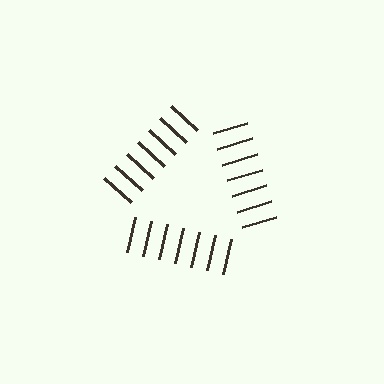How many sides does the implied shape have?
3 sides — the line-ends trace a triangle.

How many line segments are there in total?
21 — 7 along each of the 3 edges.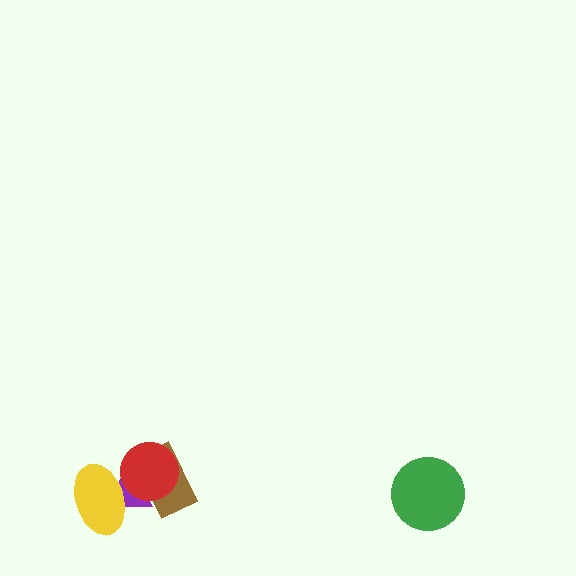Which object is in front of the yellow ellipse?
The red circle is in front of the yellow ellipse.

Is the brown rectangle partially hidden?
Yes, it is partially covered by another shape.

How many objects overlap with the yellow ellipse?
2 objects overlap with the yellow ellipse.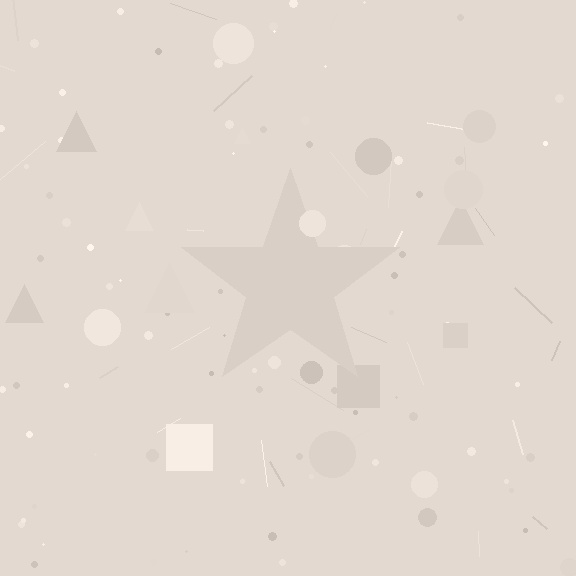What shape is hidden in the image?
A star is hidden in the image.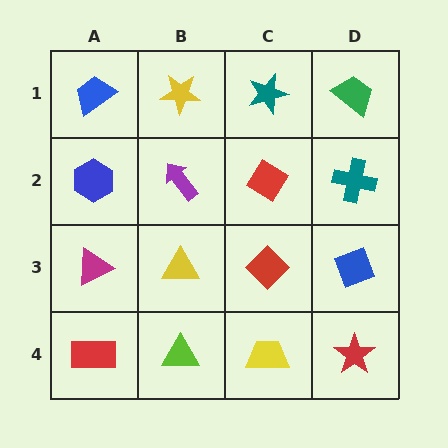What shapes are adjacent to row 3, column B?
A purple arrow (row 2, column B), a lime triangle (row 4, column B), a magenta triangle (row 3, column A), a red diamond (row 3, column C).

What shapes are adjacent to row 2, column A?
A blue trapezoid (row 1, column A), a magenta triangle (row 3, column A), a purple arrow (row 2, column B).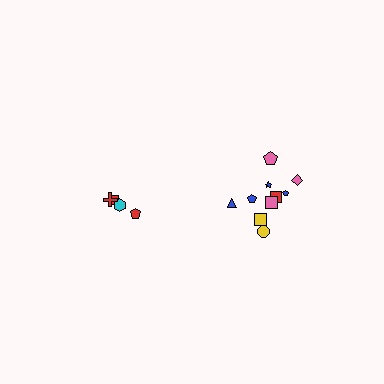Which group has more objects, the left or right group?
The right group.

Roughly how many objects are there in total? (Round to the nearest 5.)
Roughly 15 objects in total.